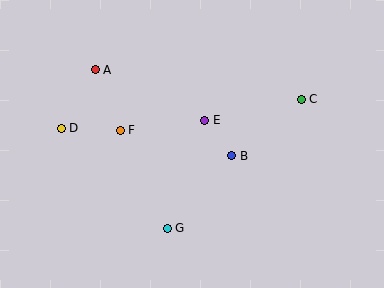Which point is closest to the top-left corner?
Point A is closest to the top-left corner.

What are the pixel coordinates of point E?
Point E is at (205, 120).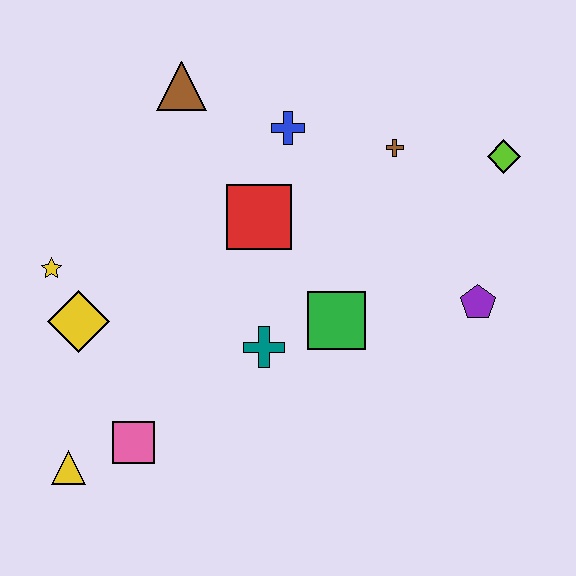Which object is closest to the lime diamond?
The brown cross is closest to the lime diamond.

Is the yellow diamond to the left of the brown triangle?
Yes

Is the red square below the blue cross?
Yes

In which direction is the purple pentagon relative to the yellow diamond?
The purple pentagon is to the right of the yellow diamond.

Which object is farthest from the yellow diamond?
The lime diamond is farthest from the yellow diamond.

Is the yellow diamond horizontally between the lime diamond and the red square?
No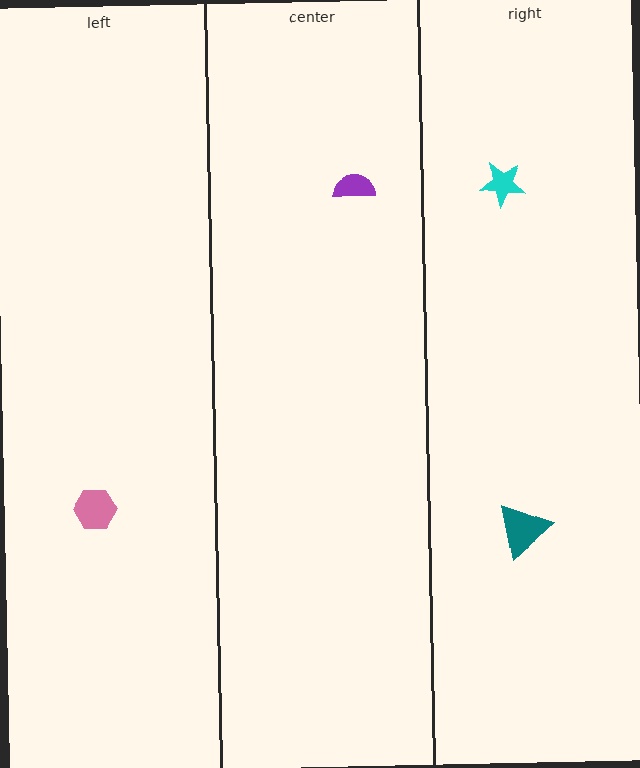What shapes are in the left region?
The pink hexagon.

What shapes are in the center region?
The purple semicircle.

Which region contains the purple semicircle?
The center region.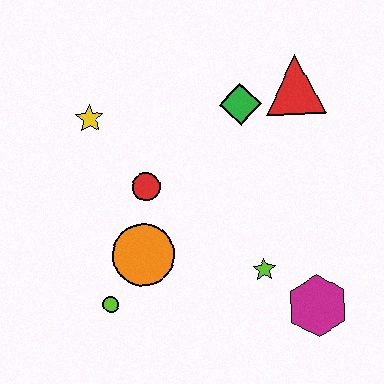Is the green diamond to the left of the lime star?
Yes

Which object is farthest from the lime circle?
The red triangle is farthest from the lime circle.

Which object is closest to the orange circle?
The lime circle is closest to the orange circle.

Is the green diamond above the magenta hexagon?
Yes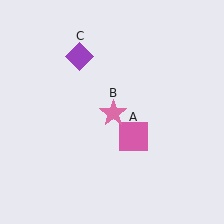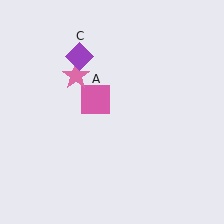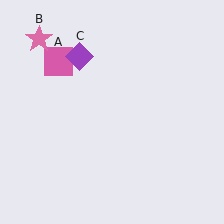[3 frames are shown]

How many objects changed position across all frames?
2 objects changed position: pink square (object A), pink star (object B).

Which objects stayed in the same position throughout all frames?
Purple diamond (object C) remained stationary.